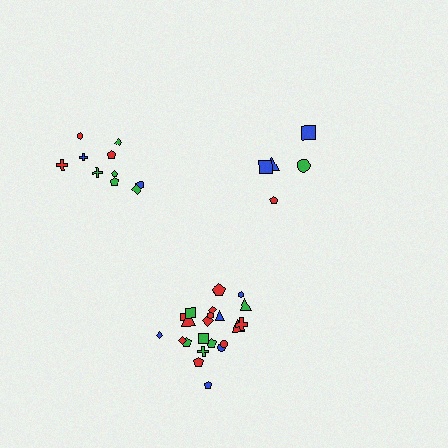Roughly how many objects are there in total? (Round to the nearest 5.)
Roughly 35 objects in total.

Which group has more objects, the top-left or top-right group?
The top-left group.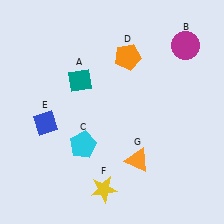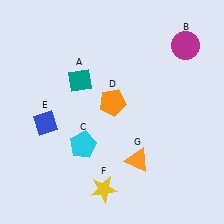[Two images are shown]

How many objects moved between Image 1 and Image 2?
1 object moved between the two images.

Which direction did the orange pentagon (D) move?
The orange pentagon (D) moved down.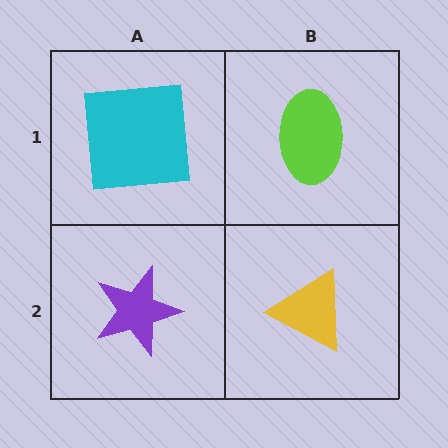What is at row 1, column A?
A cyan square.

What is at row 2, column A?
A purple star.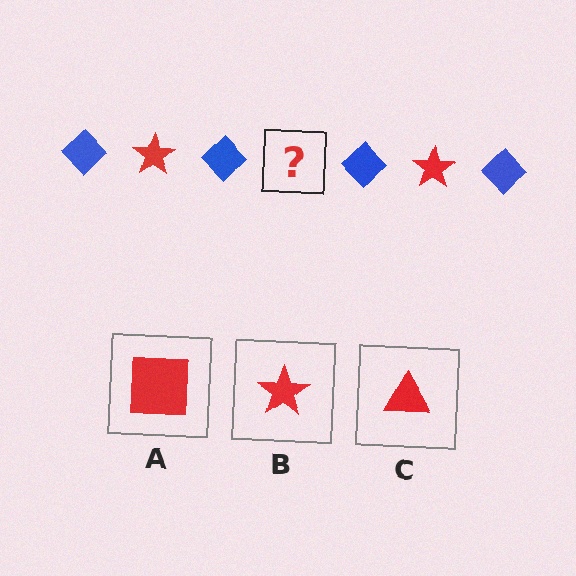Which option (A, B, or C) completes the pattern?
B.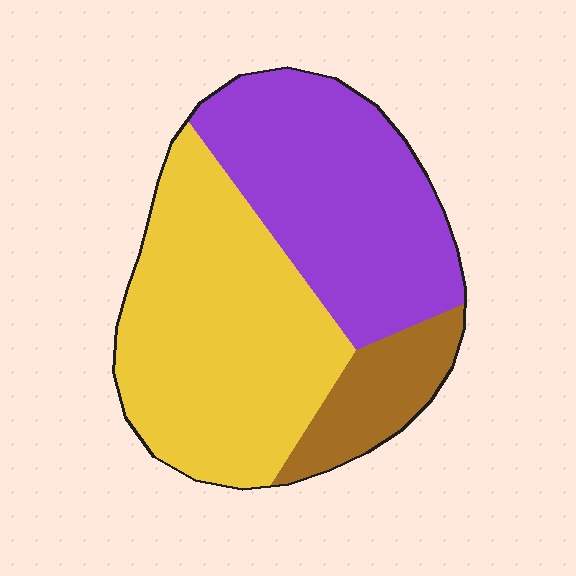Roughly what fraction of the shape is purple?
Purple takes up about two fifths (2/5) of the shape.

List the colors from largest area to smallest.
From largest to smallest: yellow, purple, brown.